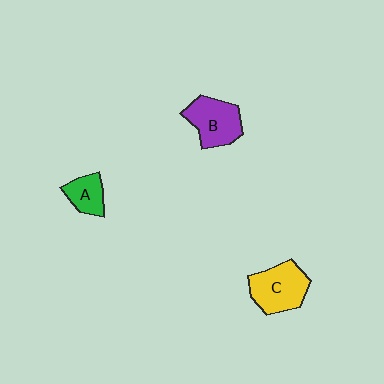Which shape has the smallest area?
Shape A (green).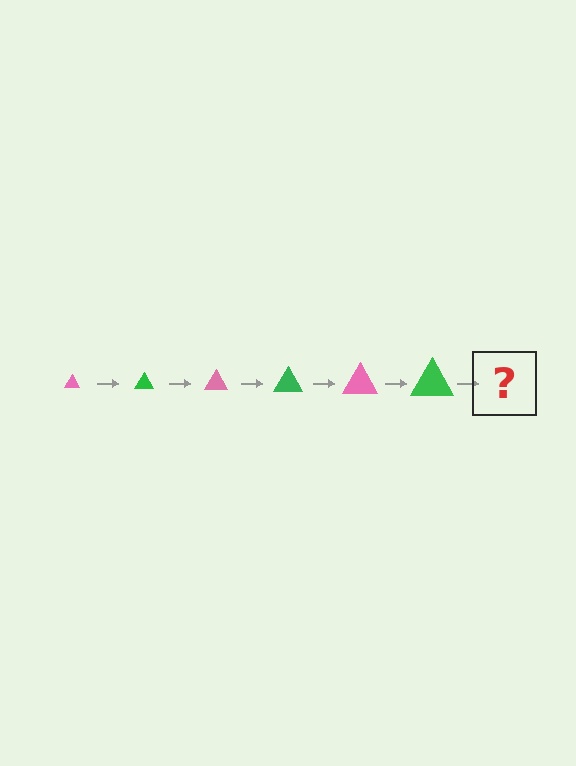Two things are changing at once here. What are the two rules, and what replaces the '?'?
The two rules are that the triangle grows larger each step and the color cycles through pink and green. The '?' should be a pink triangle, larger than the previous one.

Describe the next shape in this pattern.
It should be a pink triangle, larger than the previous one.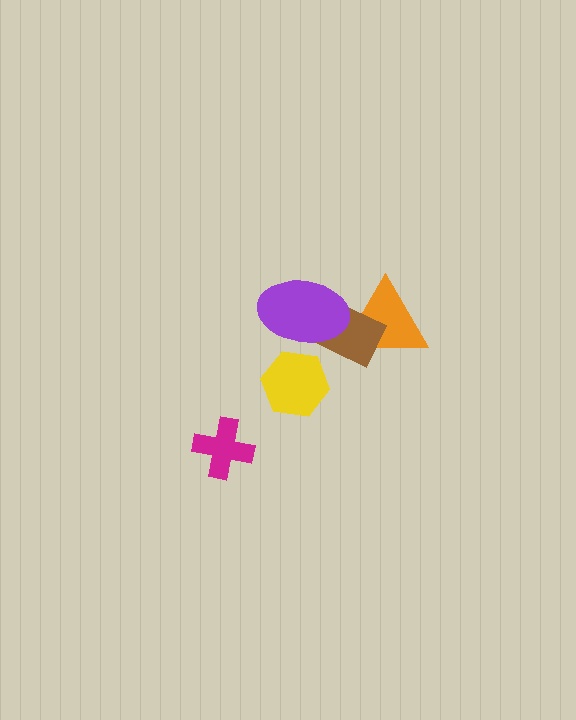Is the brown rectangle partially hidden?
Yes, it is partially covered by another shape.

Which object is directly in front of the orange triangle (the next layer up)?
The brown rectangle is directly in front of the orange triangle.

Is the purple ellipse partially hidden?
Yes, it is partially covered by another shape.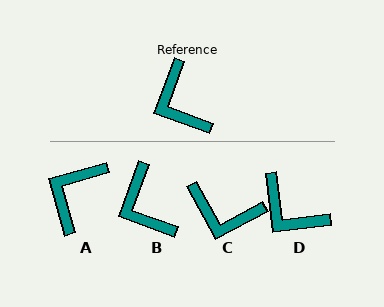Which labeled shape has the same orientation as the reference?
B.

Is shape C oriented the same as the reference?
No, it is off by about 49 degrees.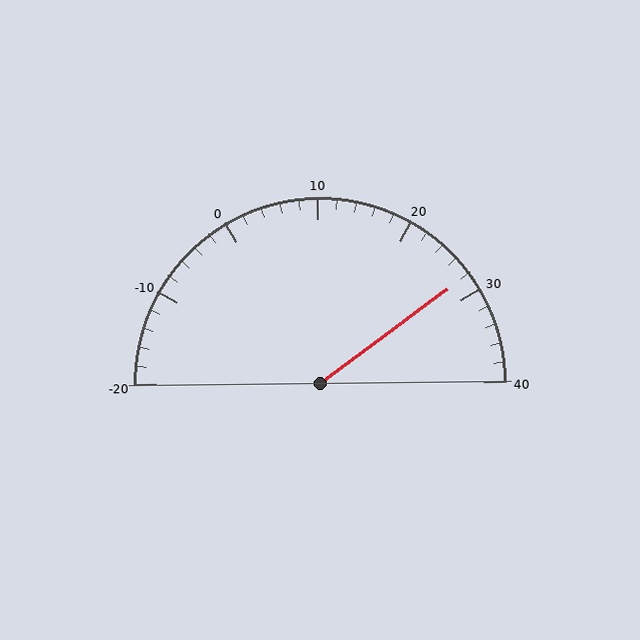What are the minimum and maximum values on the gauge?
The gauge ranges from -20 to 40.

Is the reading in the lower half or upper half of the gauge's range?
The reading is in the upper half of the range (-20 to 40).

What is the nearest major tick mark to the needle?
The nearest major tick mark is 30.